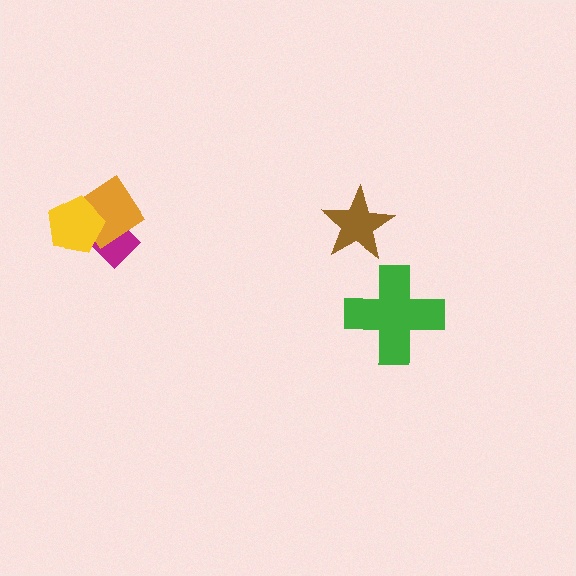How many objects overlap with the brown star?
0 objects overlap with the brown star.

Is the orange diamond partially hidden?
Yes, it is partially covered by another shape.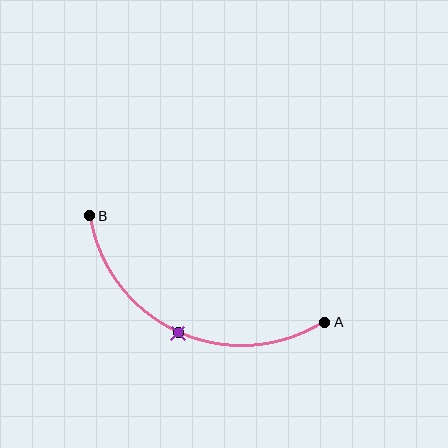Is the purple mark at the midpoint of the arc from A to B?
Yes. The purple mark lies on the arc at equal arc-length from both A and B — it is the arc midpoint.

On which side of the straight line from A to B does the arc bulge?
The arc bulges below the straight line connecting A and B.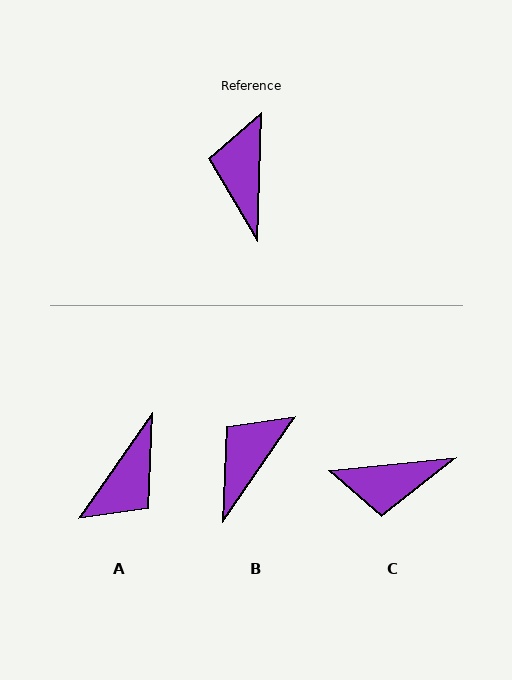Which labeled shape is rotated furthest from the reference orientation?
A, about 147 degrees away.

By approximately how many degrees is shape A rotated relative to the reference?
Approximately 147 degrees counter-clockwise.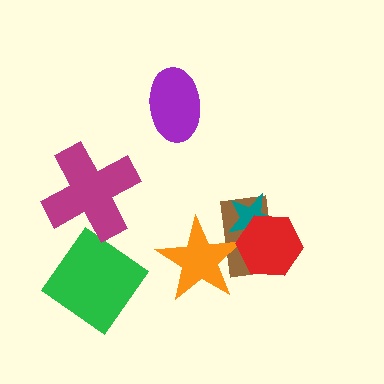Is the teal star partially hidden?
Yes, it is partially covered by another shape.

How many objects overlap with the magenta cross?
0 objects overlap with the magenta cross.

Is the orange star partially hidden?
Yes, it is partially covered by another shape.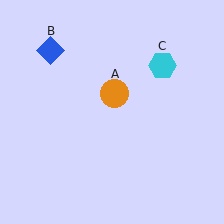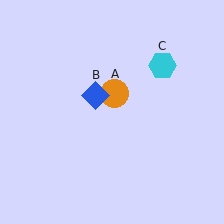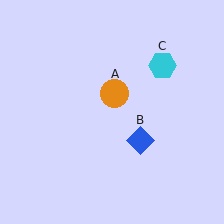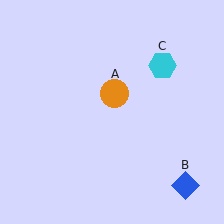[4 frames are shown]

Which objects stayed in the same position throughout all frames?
Orange circle (object A) and cyan hexagon (object C) remained stationary.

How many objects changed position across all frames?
1 object changed position: blue diamond (object B).